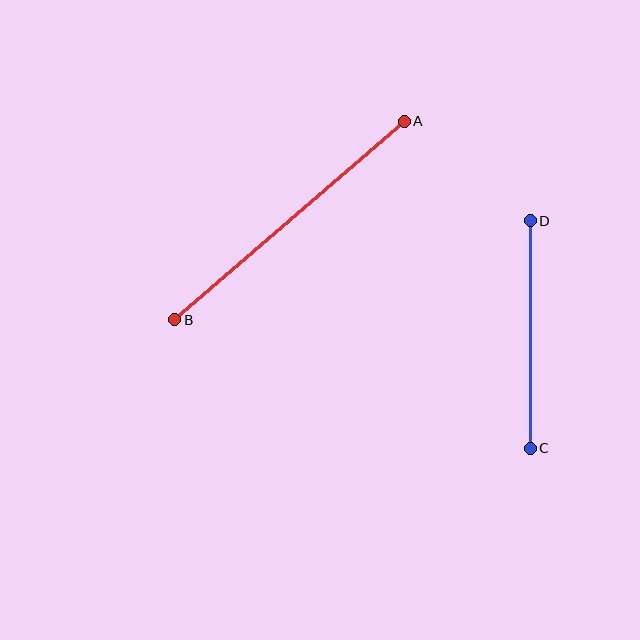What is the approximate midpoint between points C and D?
The midpoint is at approximately (530, 334) pixels.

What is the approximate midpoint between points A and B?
The midpoint is at approximately (289, 221) pixels.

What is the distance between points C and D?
The distance is approximately 228 pixels.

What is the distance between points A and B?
The distance is approximately 303 pixels.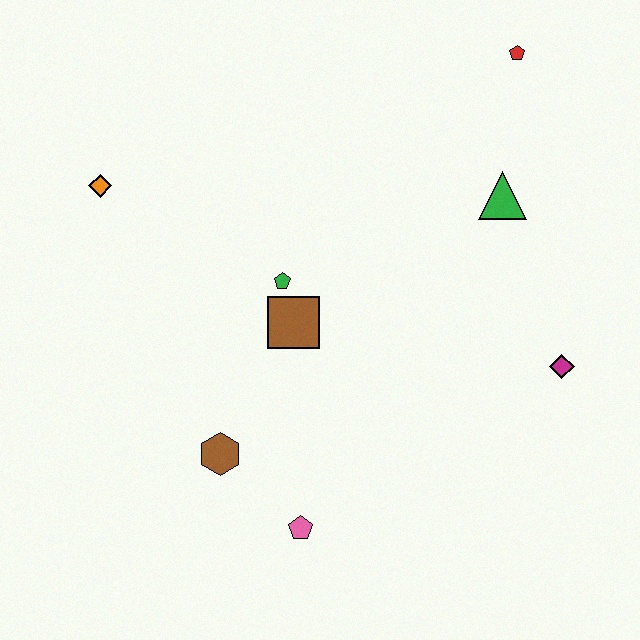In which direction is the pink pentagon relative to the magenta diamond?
The pink pentagon is to the left of the magenta diamond.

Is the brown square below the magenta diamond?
No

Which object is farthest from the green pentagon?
The red pentagon is farthest from the green pentagon.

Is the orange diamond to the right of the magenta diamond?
No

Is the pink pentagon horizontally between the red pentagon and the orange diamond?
Yes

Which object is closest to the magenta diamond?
The green triangle is closest to the magenta diamond.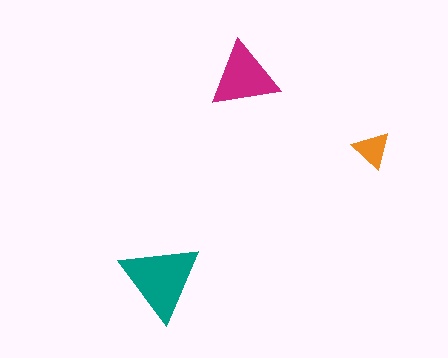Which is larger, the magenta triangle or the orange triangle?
The magenta one.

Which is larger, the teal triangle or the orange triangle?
The teal one.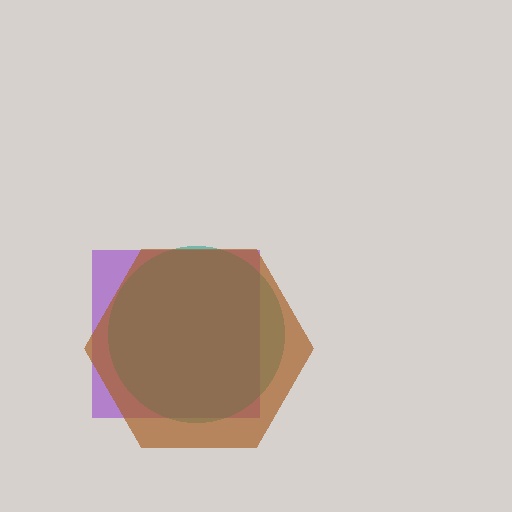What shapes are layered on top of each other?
The layered shapes are: a purple square, a teal circle, a brown hexagon.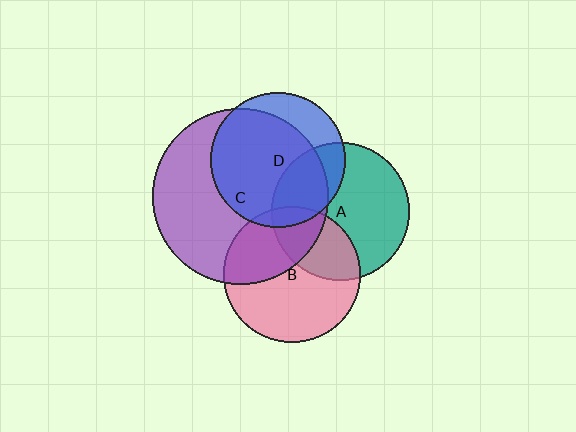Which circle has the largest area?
Circle C (purple).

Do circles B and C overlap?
Yes.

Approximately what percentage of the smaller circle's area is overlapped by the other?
Approximately 40%.